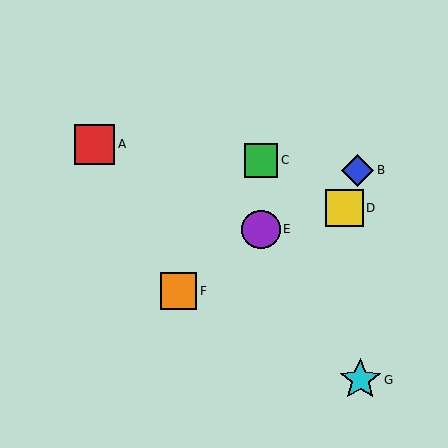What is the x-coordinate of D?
Object D is at x≈344.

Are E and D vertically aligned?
No, E is at x≈261 and D is at x≈344.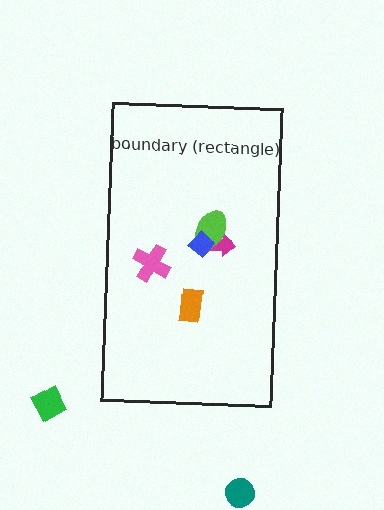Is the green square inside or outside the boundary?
Outside.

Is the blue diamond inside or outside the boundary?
Inside.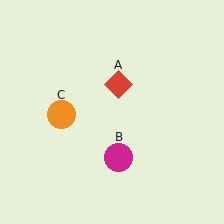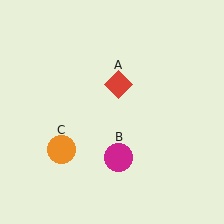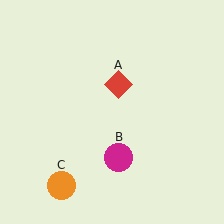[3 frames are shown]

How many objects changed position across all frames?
1 object changed position: orange circle (object C).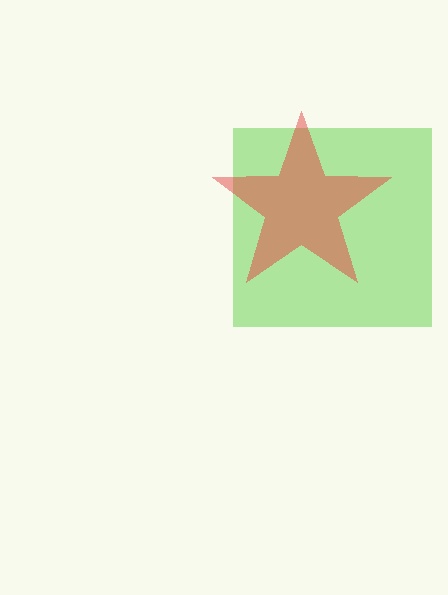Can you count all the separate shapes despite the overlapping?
Yes, there are 2 separate shapes.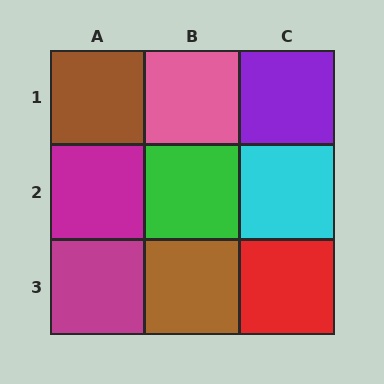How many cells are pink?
1 cell is pink.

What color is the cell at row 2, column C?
Cyan.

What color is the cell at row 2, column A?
Magenta.